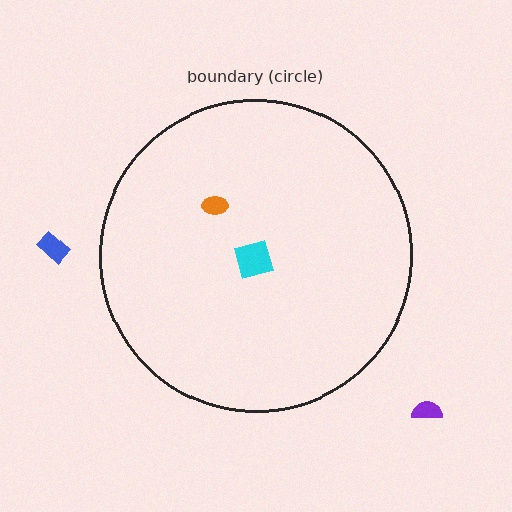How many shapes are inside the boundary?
2 inside, 2 outside.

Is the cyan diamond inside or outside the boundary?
Inside.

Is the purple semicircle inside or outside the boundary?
Outside.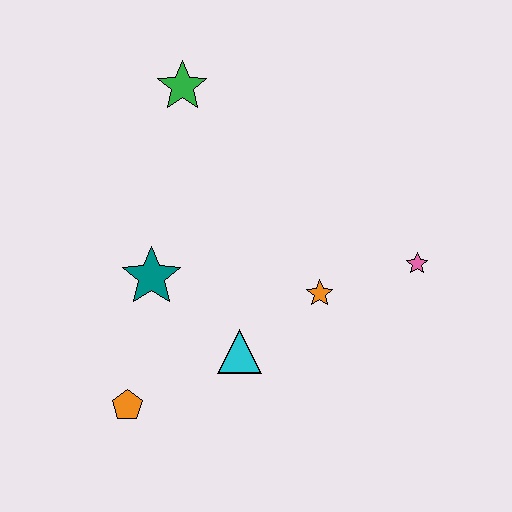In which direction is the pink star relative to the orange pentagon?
The pink star is to the right of the orange pentagon.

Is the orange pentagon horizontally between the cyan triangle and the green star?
No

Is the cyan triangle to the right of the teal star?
Yes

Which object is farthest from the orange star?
The green star is farthest from the orange star.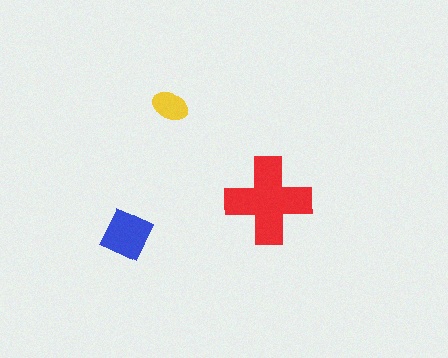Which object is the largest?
The red cross.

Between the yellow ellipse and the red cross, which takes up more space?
The red cross.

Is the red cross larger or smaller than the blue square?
Larger.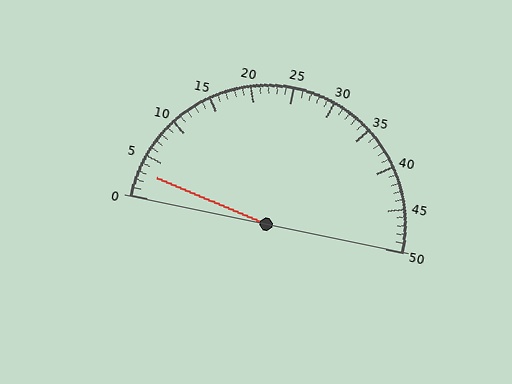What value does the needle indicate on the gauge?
The needle indicates approximately 3.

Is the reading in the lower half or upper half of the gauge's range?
The reading is in the lower half of the range (0 to 50).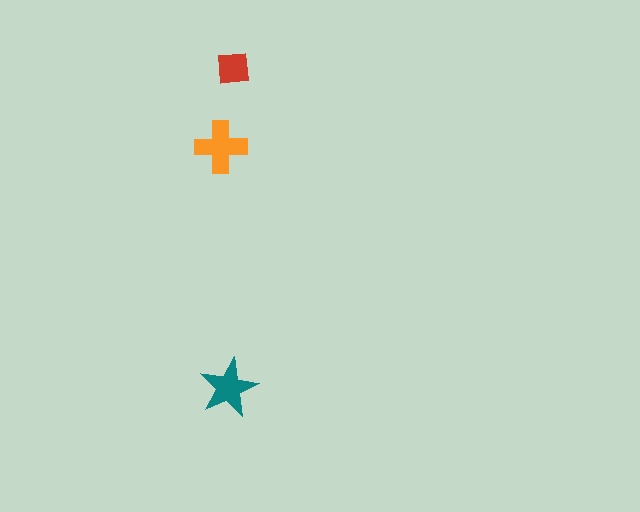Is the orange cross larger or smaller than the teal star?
Larger.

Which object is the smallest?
The red square.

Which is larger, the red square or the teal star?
The teal star.